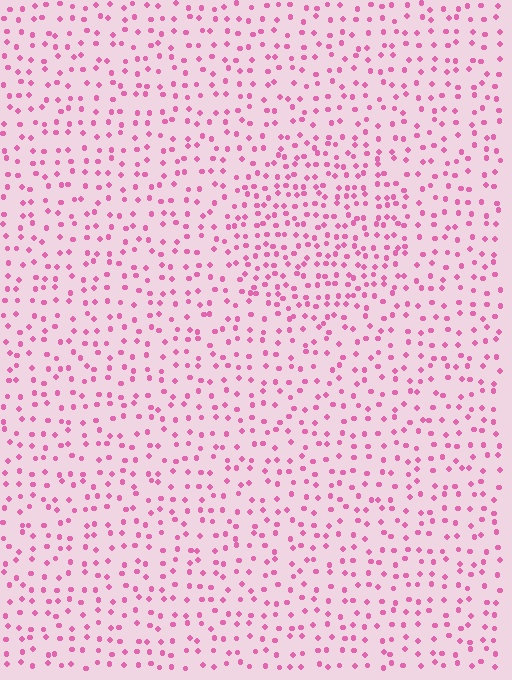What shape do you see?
I see a circle.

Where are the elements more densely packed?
The elements are more densely packed inside the circle boundary.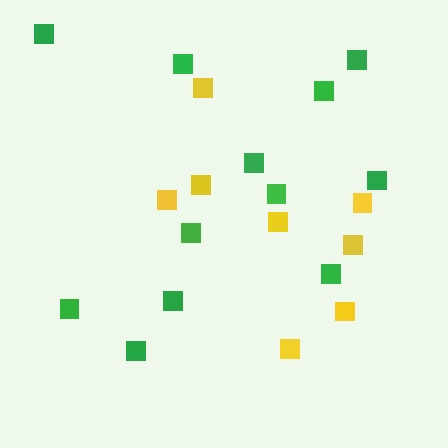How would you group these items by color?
There are 2 groups: one group of yellow squares (8) and one group of green squares (12).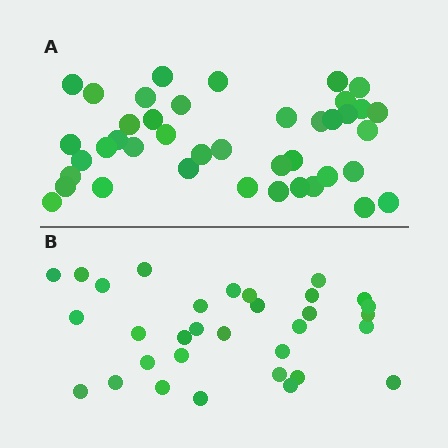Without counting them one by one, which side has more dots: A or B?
Region A (the top region) has more dots.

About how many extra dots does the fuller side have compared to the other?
Region A has roughly 8 or so more dots than region B.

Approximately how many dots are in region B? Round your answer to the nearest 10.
About 30 dots. (The exact count is 32, which rounds to 30.)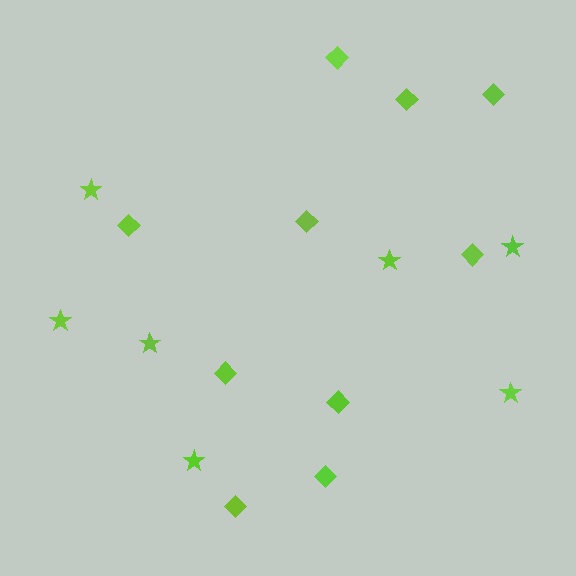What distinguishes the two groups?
There are 2 groups: one group of stars (7) and one group of diamonds (10).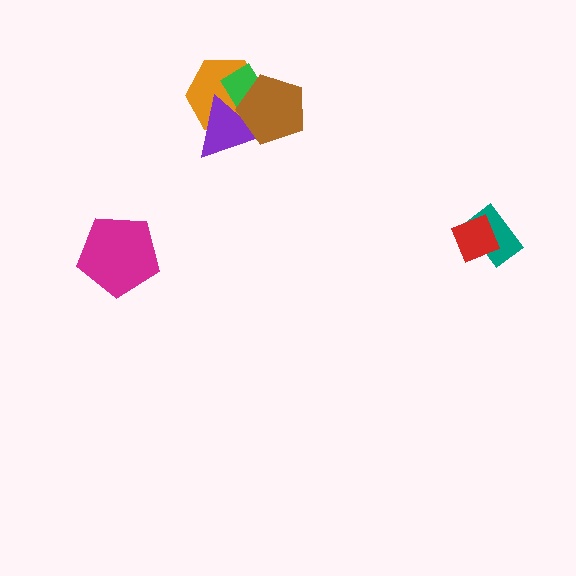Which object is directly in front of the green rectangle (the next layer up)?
The purple triangle is directly in front of the green rectangle.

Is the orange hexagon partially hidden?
Yes, it is partially covered by another shape.